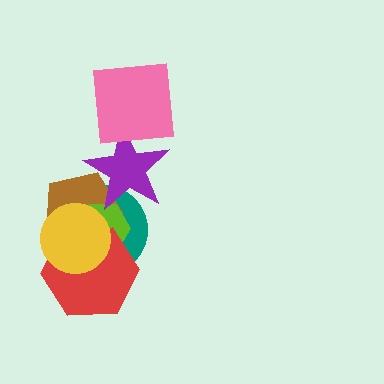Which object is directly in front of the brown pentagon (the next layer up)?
The lime hexagon is directly in front of the brown pentagon.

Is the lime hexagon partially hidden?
Yes, it is partially covered by another shape.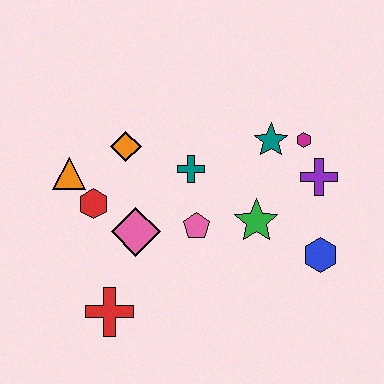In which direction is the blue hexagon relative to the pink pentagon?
The blue hexagon is to the right of the pink pentagon.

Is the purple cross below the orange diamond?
Yes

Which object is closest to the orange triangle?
The red hexagon is closest to the orange triangle.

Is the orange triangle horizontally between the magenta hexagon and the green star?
No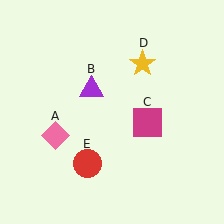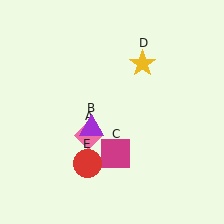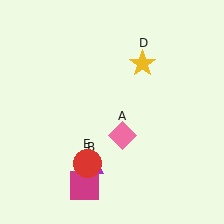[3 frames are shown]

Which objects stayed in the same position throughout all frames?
Yellow star (object D) and red circle (object E) remained stationary.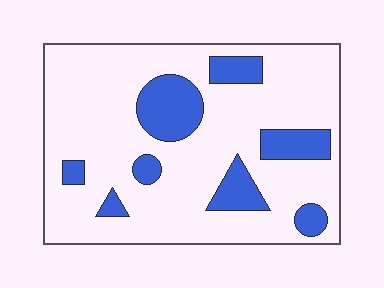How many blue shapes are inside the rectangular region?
8.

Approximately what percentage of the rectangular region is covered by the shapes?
Approximately 20%.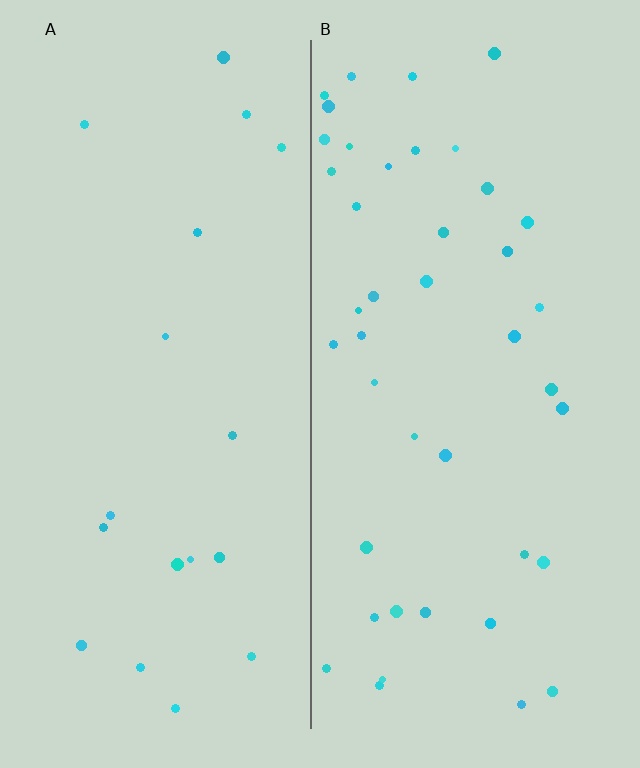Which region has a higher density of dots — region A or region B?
B (the right).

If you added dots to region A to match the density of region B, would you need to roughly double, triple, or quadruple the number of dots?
Approximately double.